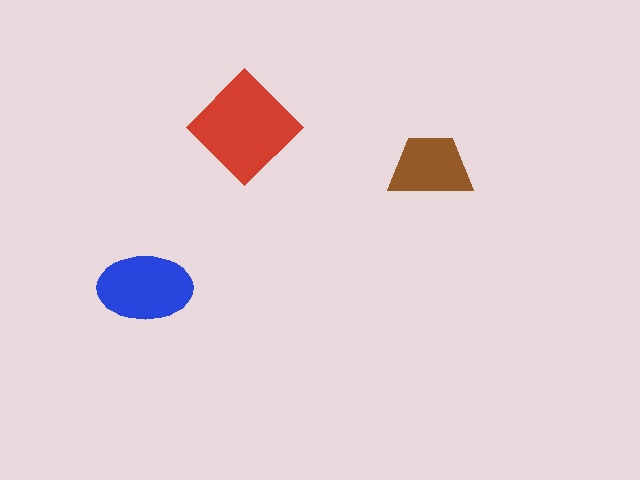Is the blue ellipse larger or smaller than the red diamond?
Smaller.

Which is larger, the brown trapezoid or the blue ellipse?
The blue ellipse.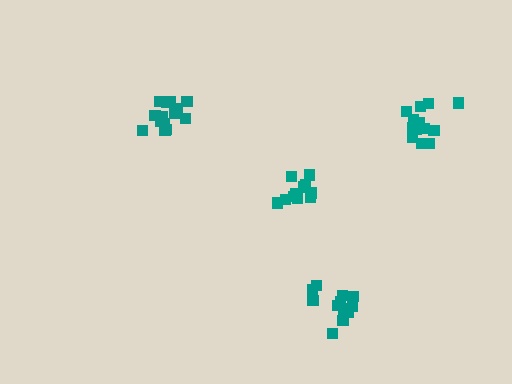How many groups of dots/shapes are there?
There are 4 groups.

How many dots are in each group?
Group 1: 15 dots, Group 2: 11 dots, Group 3: 13 dots, Group 4: 13 dots (52 total).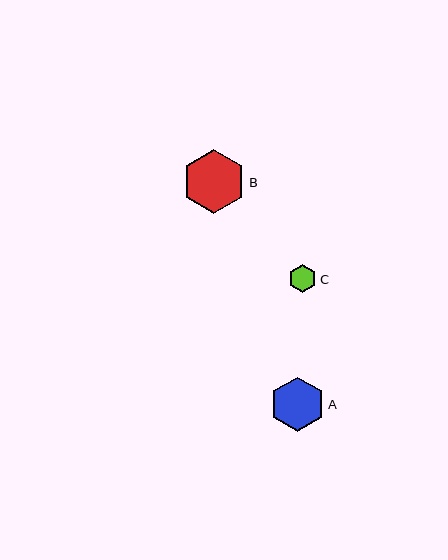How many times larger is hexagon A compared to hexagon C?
Hexagon A is approximately 1.9 times the size of hexagon C.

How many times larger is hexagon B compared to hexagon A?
Hexagon B is approximately 1.2 times the size of hexagon A.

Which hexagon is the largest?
Hexagon B is the largest with a size of approximately 64 pixels.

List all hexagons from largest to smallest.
From largest to smallest: B, A, C.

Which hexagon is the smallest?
Hexagon C is the smallest with a size of approximately 28 pixels.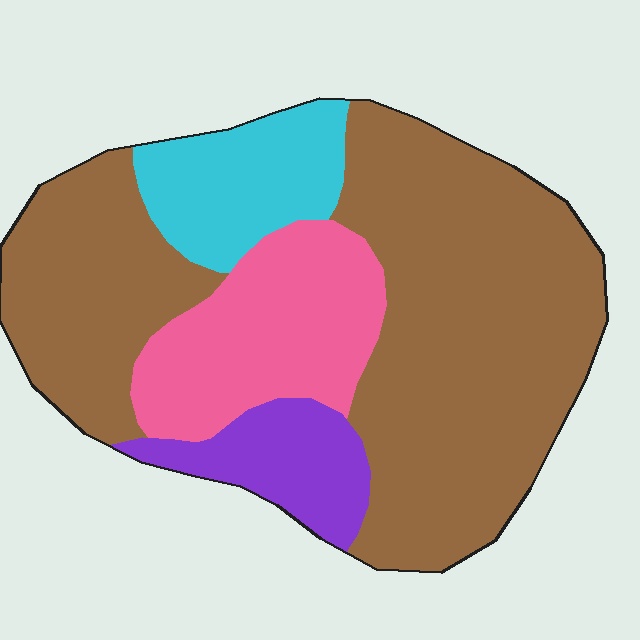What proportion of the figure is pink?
Pink covers 18% of the figure.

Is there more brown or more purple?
Brown.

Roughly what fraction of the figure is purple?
Purple covers about 10% of the figure.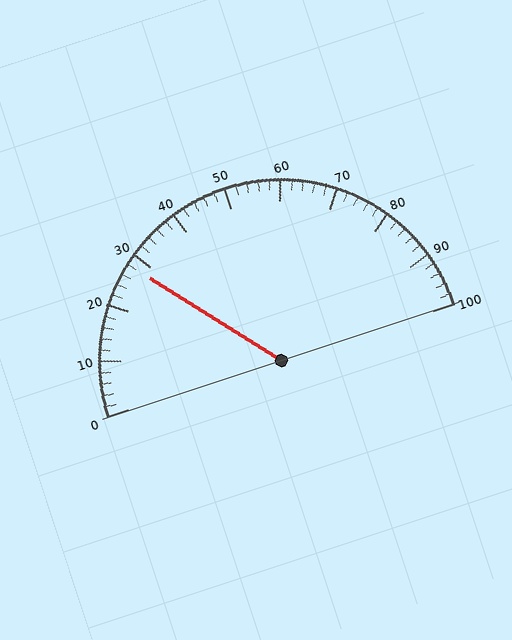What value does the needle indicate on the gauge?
The needle indicates approximately 28.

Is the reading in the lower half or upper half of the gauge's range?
The reading is in the lower half of the range (0 to 100).